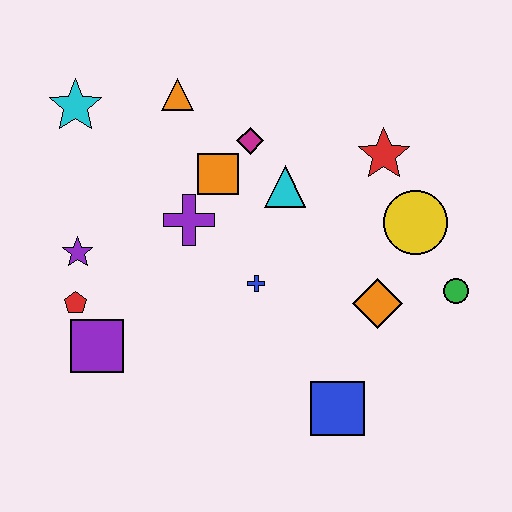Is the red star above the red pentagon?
Yes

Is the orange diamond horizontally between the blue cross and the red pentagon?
No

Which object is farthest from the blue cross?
The cyan star is farthest from the blue cross.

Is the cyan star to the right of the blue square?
No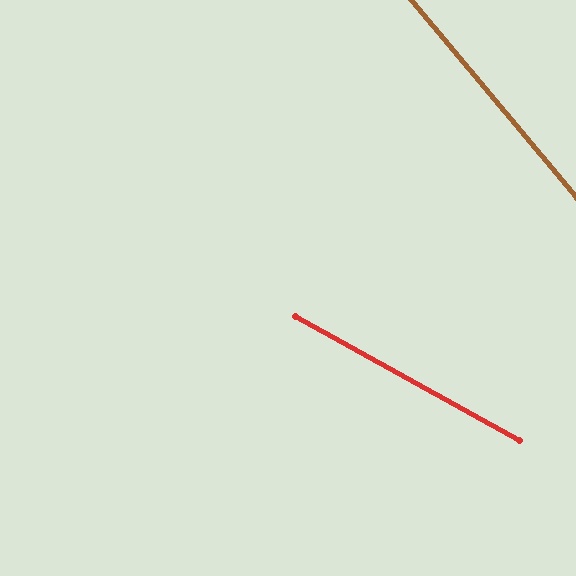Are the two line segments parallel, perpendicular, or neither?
Neither parallel nor perpendicular — they differ by about 21°.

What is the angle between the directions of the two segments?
Approximately 21 degrees.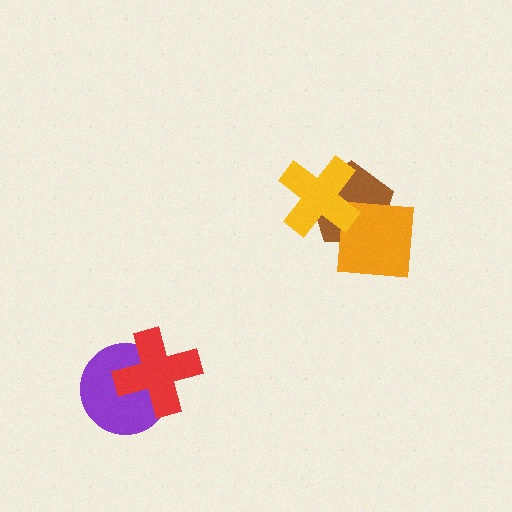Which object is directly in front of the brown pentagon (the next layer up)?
The orange square is directly in front of the brown pentagon.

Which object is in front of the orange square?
The yellow cross is in front of the orange square.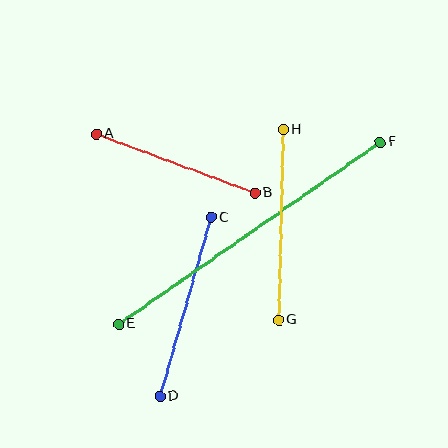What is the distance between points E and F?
The distance is approximately 319 pixels.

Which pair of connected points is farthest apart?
Points E and F are farthest apart.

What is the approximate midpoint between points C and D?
The midpoint is at approximately (185, 307) pixels.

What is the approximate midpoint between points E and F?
The midpoint is at approximately (250, 233) pixels.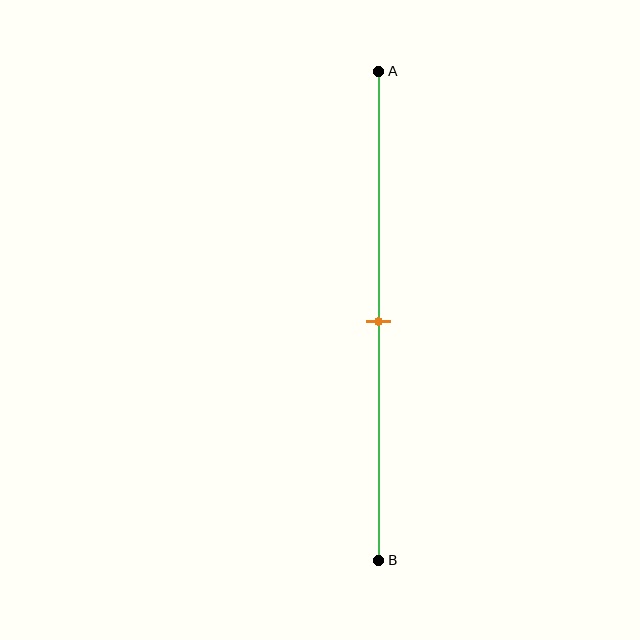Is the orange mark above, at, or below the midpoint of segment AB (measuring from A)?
The orange mark is approximately at the midpoint of segment AB.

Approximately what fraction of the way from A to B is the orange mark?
The orange mark is approximately 50% of the way from A to B.